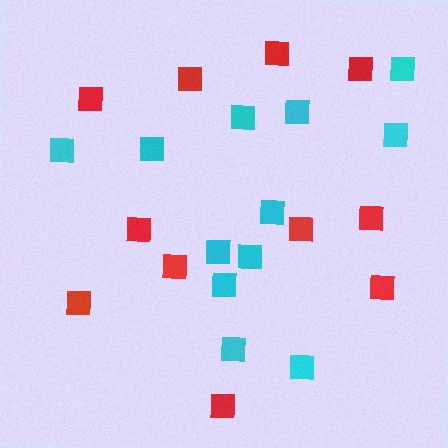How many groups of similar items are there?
There are 2 groups: one group of red squares (11) and one group of cyan squares (12).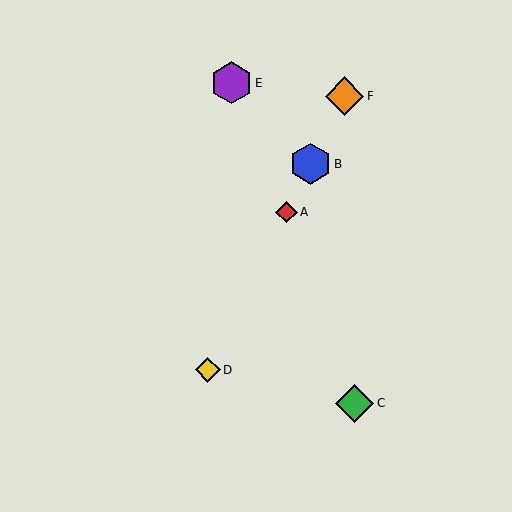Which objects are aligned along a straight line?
Objects A, B, D, F are aligned along a straight line.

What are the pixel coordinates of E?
Object E is at (231, 83).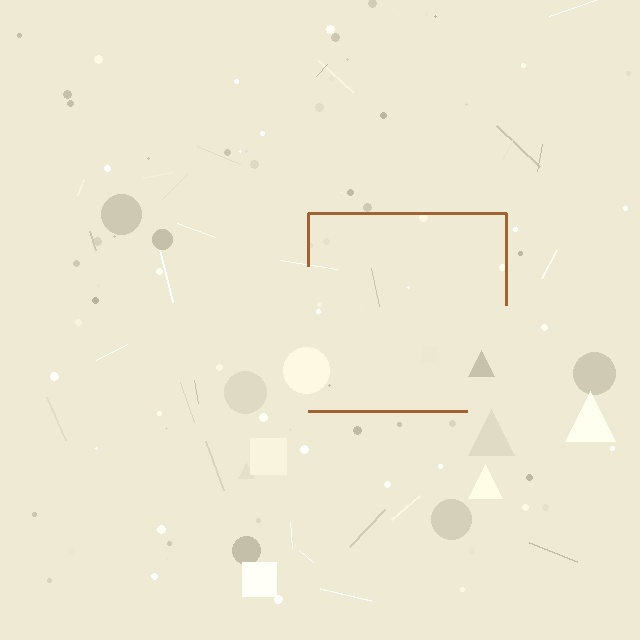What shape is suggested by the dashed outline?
The dashed outline suggests a square.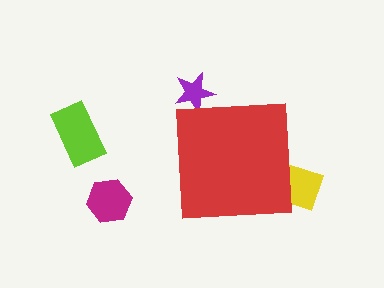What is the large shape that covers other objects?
A red square.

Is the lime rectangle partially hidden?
No, the lime rectangle is fully visible.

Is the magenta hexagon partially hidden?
No, the magenta hexagon is fully visible.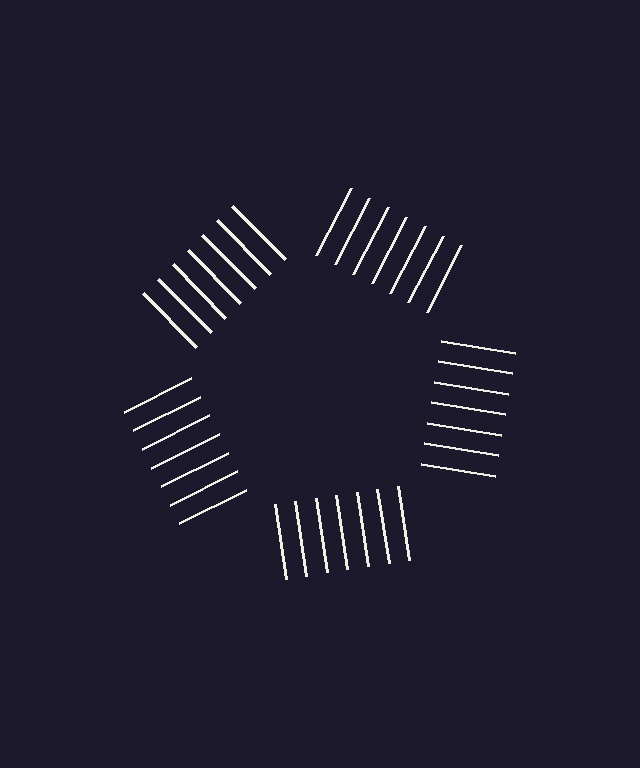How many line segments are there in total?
35 — 7 along each of the 5 edges.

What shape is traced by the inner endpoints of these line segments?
An illusory pentagon — the line segments terminate on its edges but no continuous stroke is drawn.